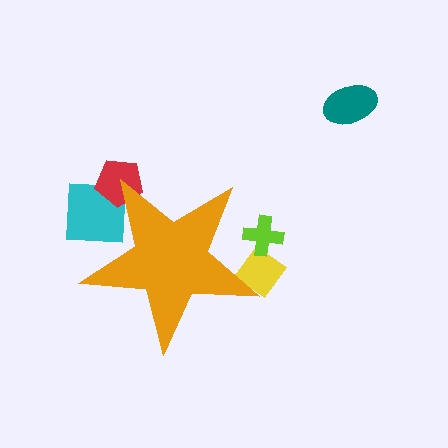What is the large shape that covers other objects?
An orange star.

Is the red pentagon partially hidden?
Yes, the red pentagon is partially hidden behind the orange star.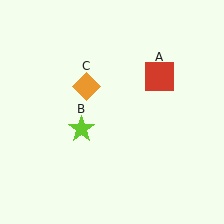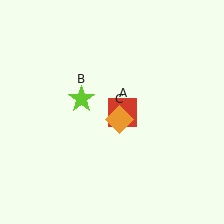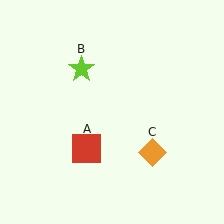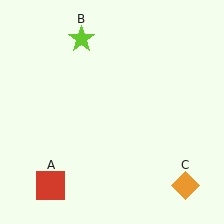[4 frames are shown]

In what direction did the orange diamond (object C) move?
The orange diamond (object C) moved down and to the right.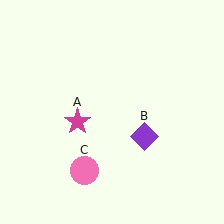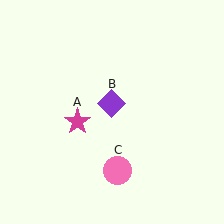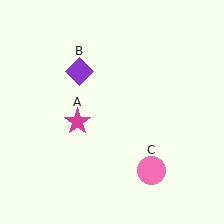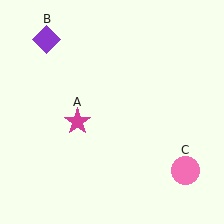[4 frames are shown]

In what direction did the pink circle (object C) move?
The pink circle (object C) moved right.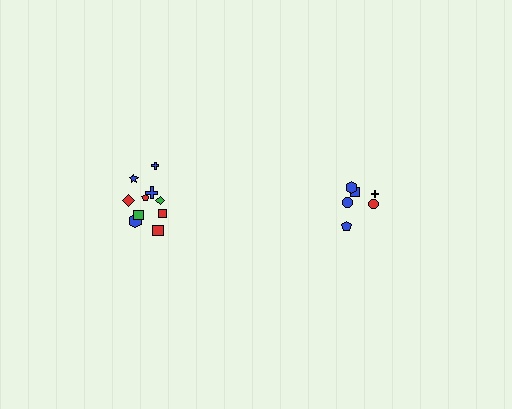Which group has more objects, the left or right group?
The left group.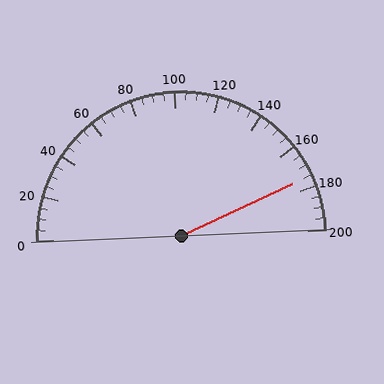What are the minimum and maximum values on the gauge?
The gauge ranges from 0 to 200.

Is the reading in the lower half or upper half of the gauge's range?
The reading is in the upper half of the range (0 to 200).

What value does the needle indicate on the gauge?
The needle indicates approximately 175.